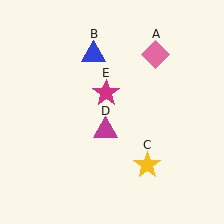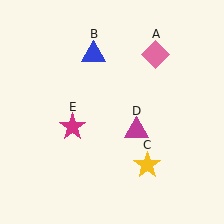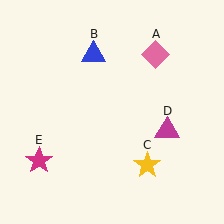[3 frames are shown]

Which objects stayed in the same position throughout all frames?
Pink diamond (object A) and blue triangle (object B) and yellow star (object C) remained stationary.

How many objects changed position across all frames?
2 objects changed position: magenta triangle (object D), magenta star (object E).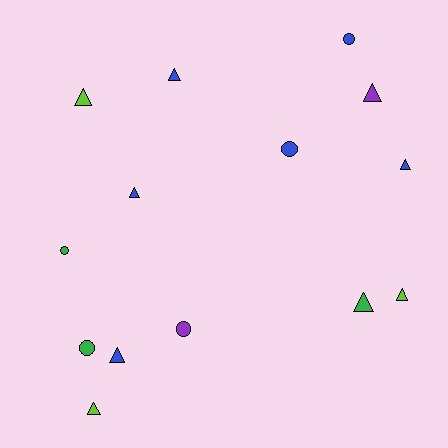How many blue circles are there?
There are 2 blue circles.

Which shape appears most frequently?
Triangle, with 9 objects.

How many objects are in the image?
There are 14 objects.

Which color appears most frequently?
Blue, with 6 objects.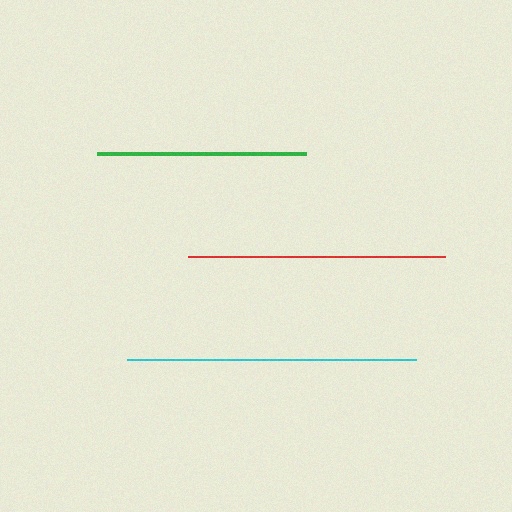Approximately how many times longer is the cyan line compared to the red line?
The cyan line is approximately 1.1 times the length of the red line.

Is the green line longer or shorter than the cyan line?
The cyan line is longer than the green line.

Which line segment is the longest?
The cyan line is the longest at approximately 290 pixels.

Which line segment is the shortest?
The green line is the shortest at approximately 209 pixels.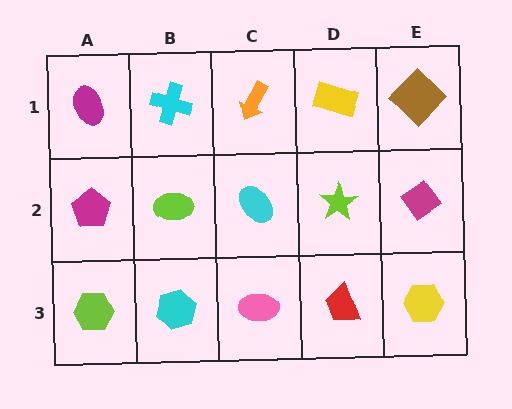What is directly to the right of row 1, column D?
A brown diamond.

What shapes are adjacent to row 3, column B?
A lime ellipse (row 2, column B), a lime hexagon (row 3, column A), a pink ellipse (row 3, column C).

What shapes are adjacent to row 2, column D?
A yellow rectangle (row 1, column D), a red trapezoid (row 3, column D), a cyan ellipse (row 2, column C), a magenta diamond (row 2, column E).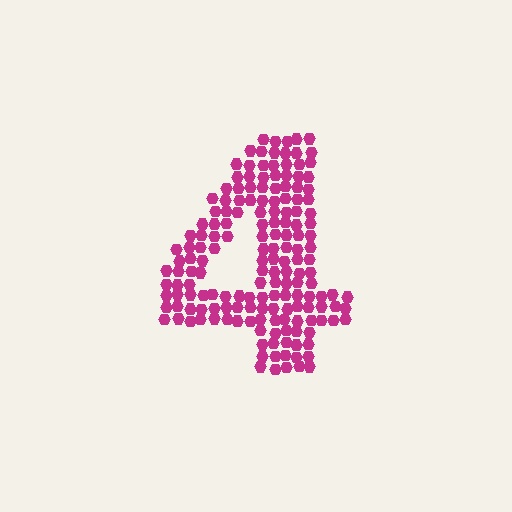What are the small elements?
The small elements are hexagons.